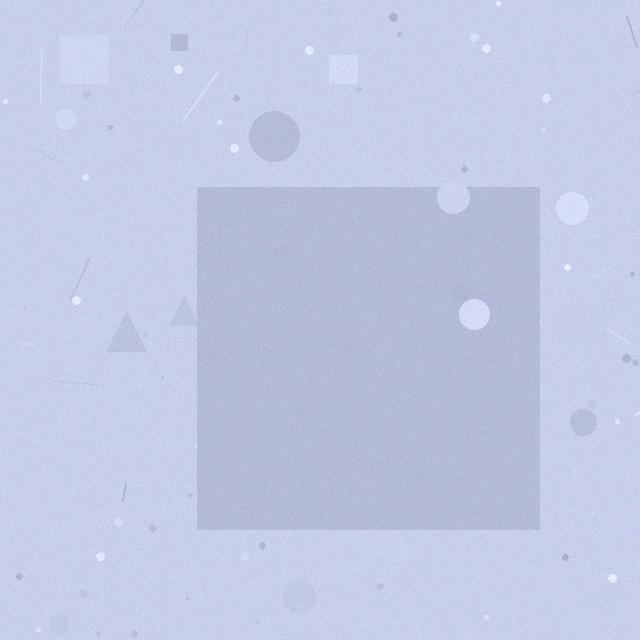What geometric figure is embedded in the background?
A square is embedded in the background.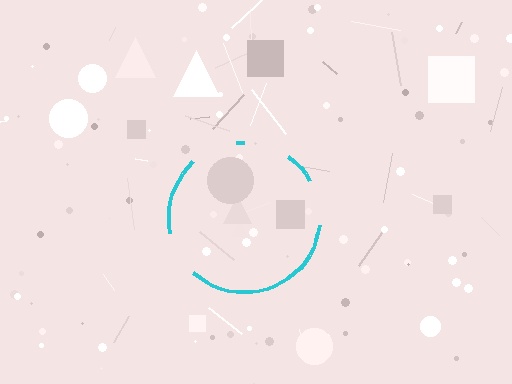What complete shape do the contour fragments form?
The contour fragments form a circle.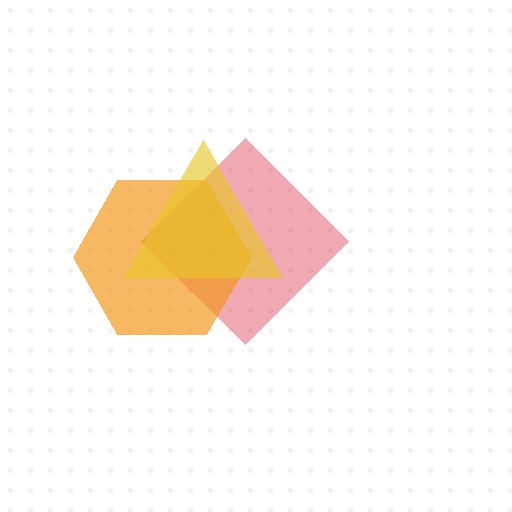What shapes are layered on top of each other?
The layered shapes are: a red diamond, an orange hexagon, a yellow triangle.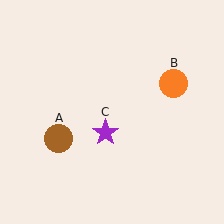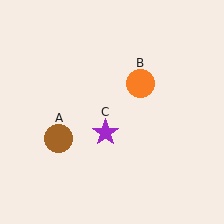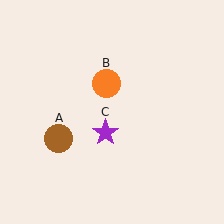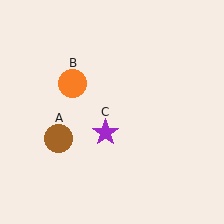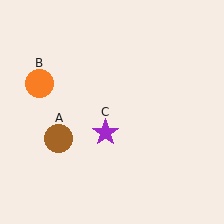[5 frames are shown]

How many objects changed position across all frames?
1 object changed position: orange circle (object B).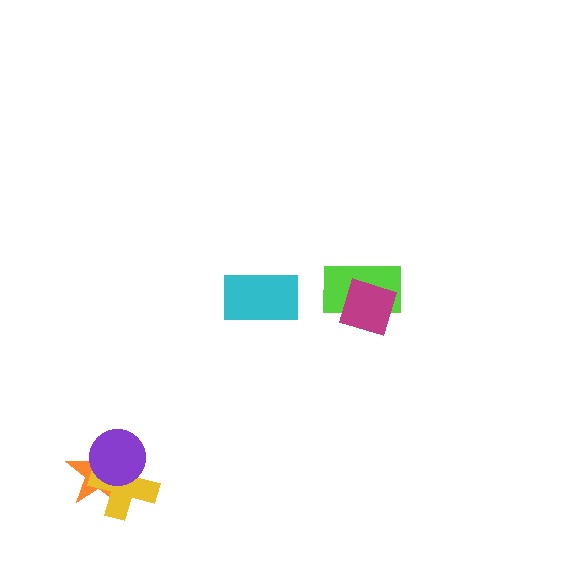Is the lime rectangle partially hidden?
Yes, it is partially covered by another shape.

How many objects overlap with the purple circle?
2 objects overlap with the purple circle.